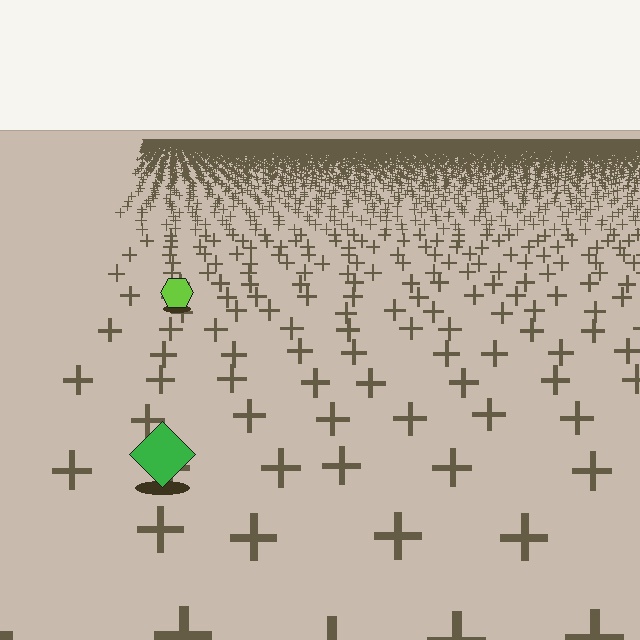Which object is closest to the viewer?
The green diamond is closest. The texture marks near it are larger and more spread out.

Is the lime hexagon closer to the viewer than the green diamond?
No. The green diamond is closer — you can tell from the texture gradient: the ground texture is coarser near it.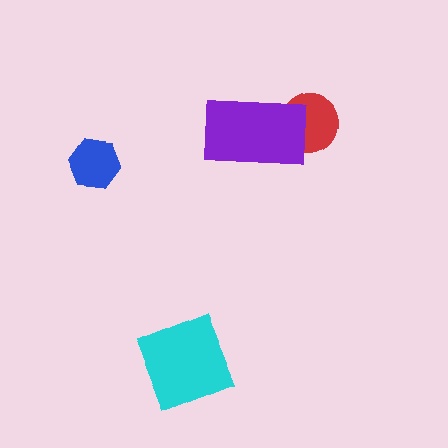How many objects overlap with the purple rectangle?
1 object overlaps with the purple rectangle.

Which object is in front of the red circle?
The purple rectangle is in front of the red circle.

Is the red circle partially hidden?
Yes, it is partially covered by another shape.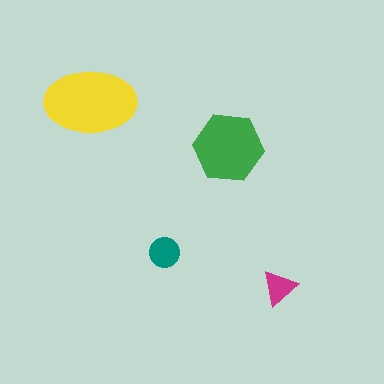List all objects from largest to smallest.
The yellow ellipse, the green hexagon, the teal circle, the magenta triangle.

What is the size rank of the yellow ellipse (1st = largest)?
1st.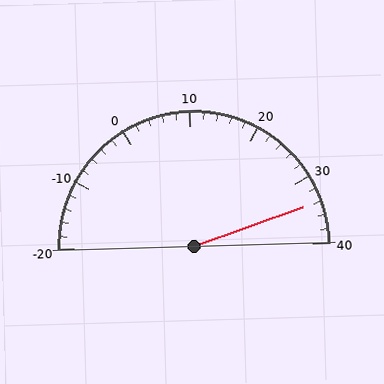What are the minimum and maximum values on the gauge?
The gauge ranges from -20 to 40.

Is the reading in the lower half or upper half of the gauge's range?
The reading is in the upper half of the range (-20 to 40).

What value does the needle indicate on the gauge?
The needle indicates approximately 34.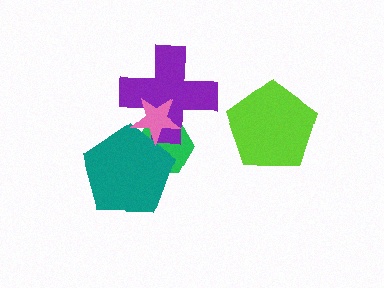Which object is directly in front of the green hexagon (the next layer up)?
The purple cross is directly in front of the green hexagon.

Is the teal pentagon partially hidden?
Yes, it is partially covered by another shape.